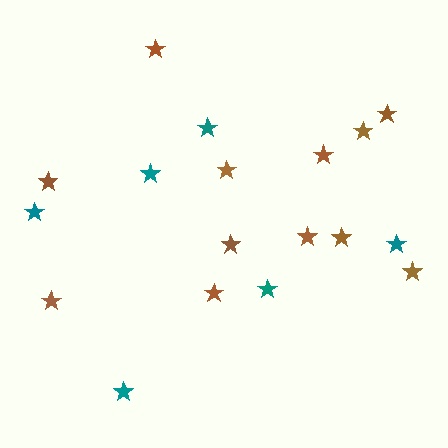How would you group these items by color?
There are 2 groups: one group of teal stars (6) and one group of brown stars (12).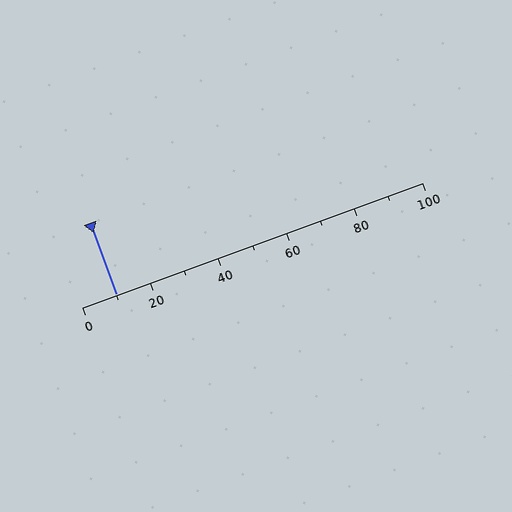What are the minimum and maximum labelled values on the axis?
The axis runs from 0 to 100.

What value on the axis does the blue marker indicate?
The marker indicates approximately 10.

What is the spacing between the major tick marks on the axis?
The major ticks are spaced 20 apart.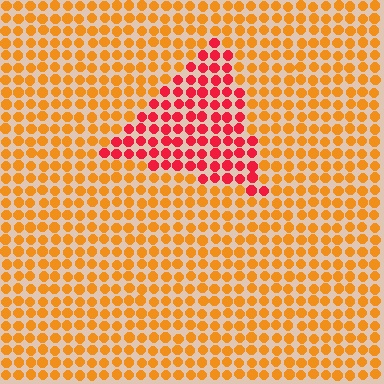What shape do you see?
I see a triangle.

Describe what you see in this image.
The image is filled with small orange elements in a uniform arrangement. A triangle-shaped region is visible where the elements are tinted to a slightly different hue, forming a subtle color boundary.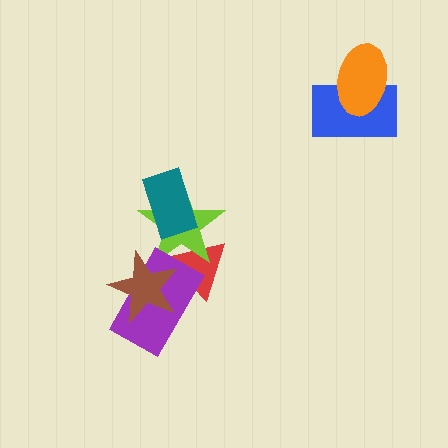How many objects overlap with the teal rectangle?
1 object overlaps with the teal rectangle.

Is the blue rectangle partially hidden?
Yes, it is partially covered by another shape.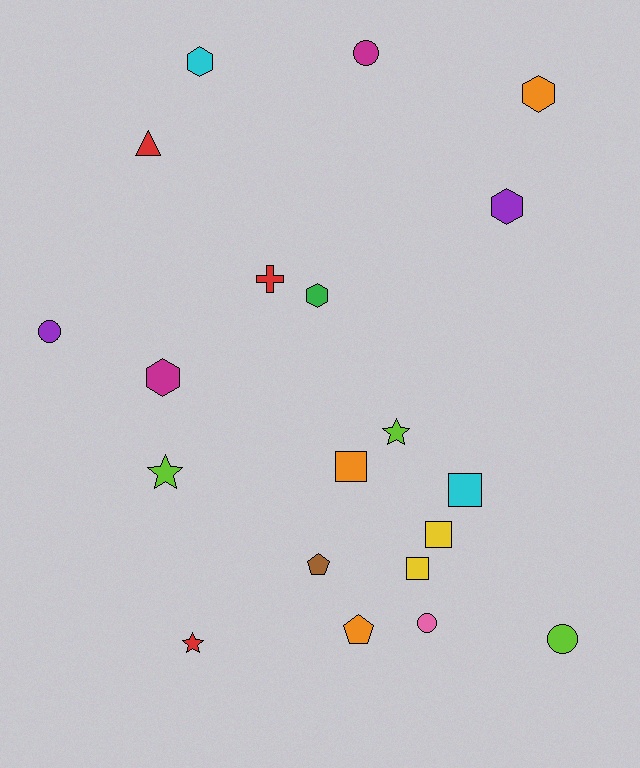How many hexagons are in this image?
There are 5 hexagons.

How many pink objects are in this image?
There is 1 pink object.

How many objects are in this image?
There are 20 objects.